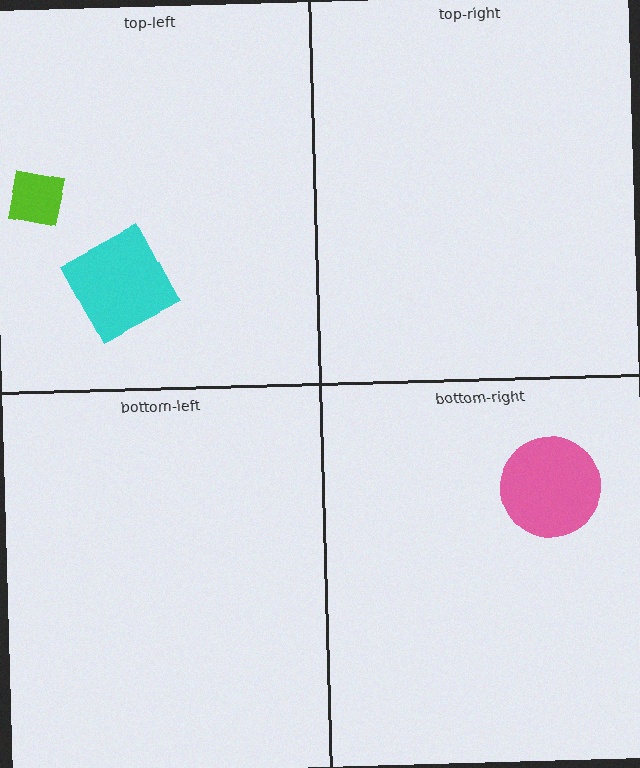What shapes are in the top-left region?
The cyan square, the lime square.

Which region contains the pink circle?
The bottom-right region.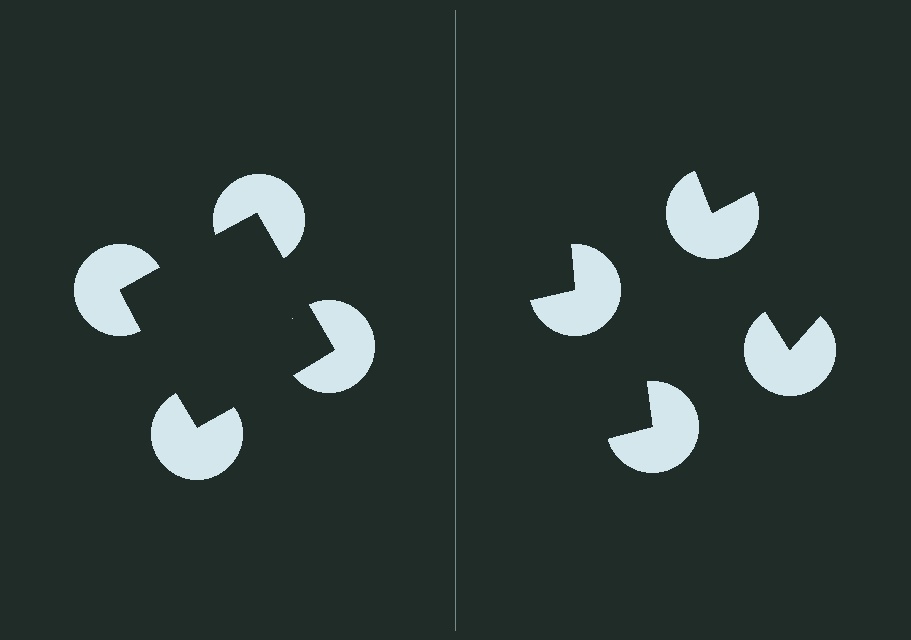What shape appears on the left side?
An illusory square.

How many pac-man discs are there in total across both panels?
8 — 4 on each side.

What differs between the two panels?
The pac-man discs are positioned identically on both sides; only the wedge orientations differ. On the left they align to a square; on the right they are misaligned.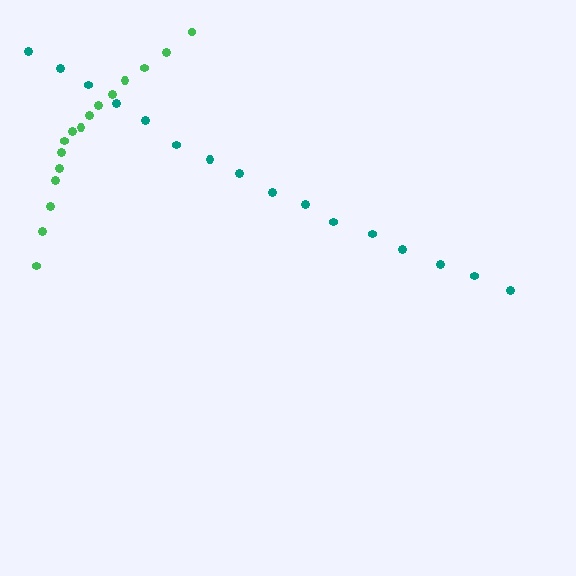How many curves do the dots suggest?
There are 2 distinct paths.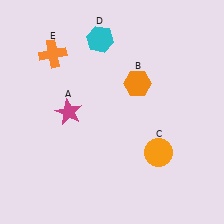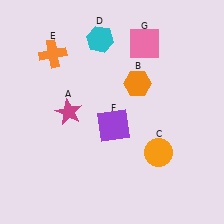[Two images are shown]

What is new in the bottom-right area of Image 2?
A purple square (F) was added in the bottom-right area of Image 2.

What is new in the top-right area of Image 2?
A pink square (G) was added in the top-right area of Image 2.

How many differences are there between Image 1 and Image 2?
There are 2 differences between the two images.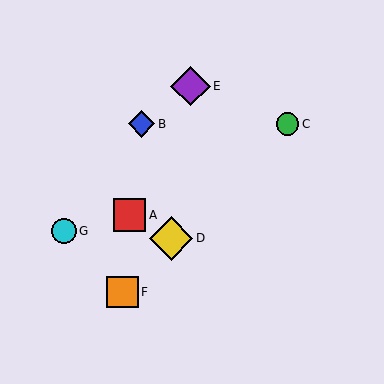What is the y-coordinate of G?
Object G is at y≈231.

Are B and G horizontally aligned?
No, B is at y≈124 and G is at y≈231.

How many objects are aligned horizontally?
2 objects (B, C) are aligned horizontally.